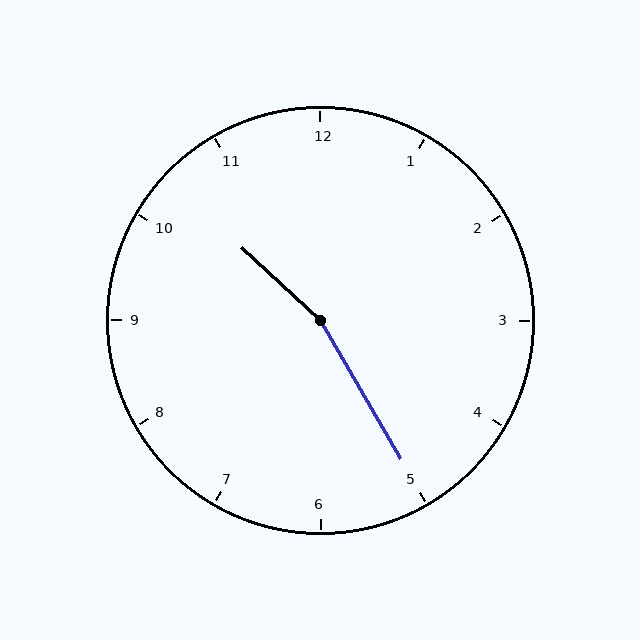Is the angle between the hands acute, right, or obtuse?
It is obtuse.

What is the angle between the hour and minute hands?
Approximately 162 degrees.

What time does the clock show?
10:25.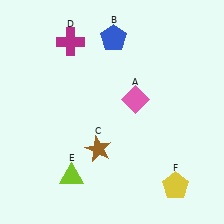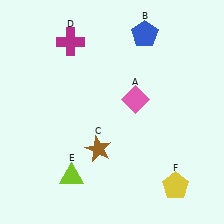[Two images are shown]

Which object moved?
The blue pentagon (B) moved right.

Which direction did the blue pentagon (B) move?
The blue pentagon (B) moved right.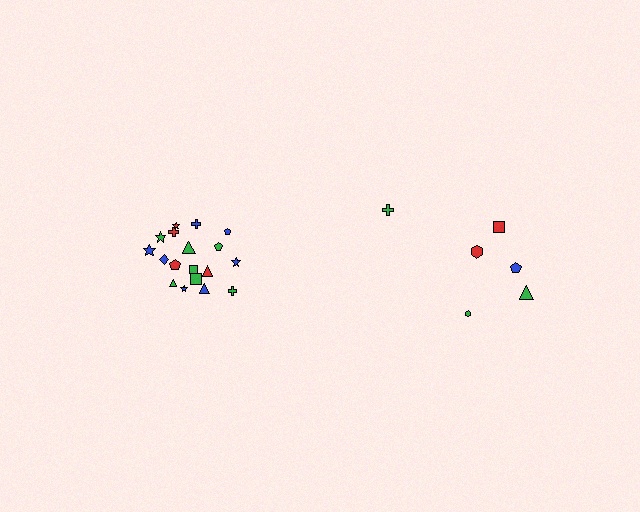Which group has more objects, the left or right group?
The left group.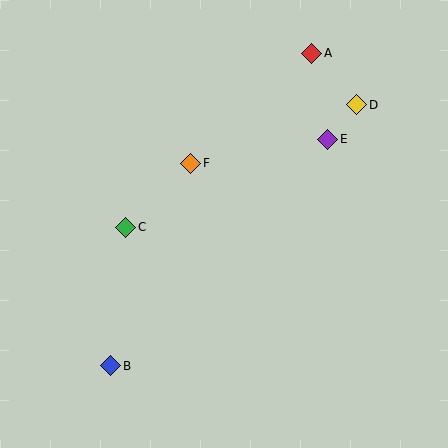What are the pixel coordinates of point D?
Point D is at (357, 105).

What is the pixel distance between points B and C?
The distance between B and C is 139 pixels.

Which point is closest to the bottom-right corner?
Point E is closest to the bottom-right corner.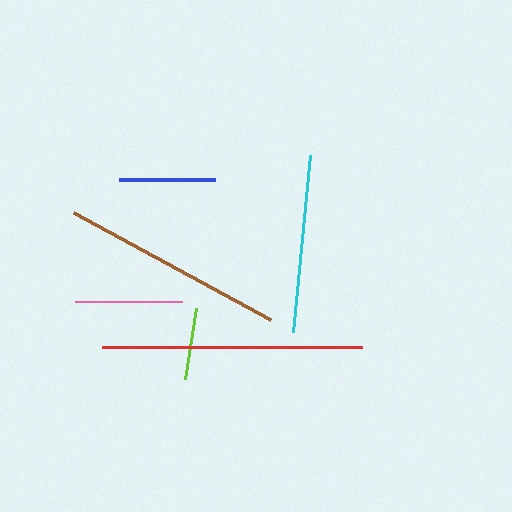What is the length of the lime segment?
The lime segment is approximately 71 pixels long.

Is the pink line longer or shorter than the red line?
The red line is longer than the pink line.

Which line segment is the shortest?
The lime line is the shortest at approximately 71 pixels.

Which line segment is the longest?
The red line is the longest at approximately 260 pixels.